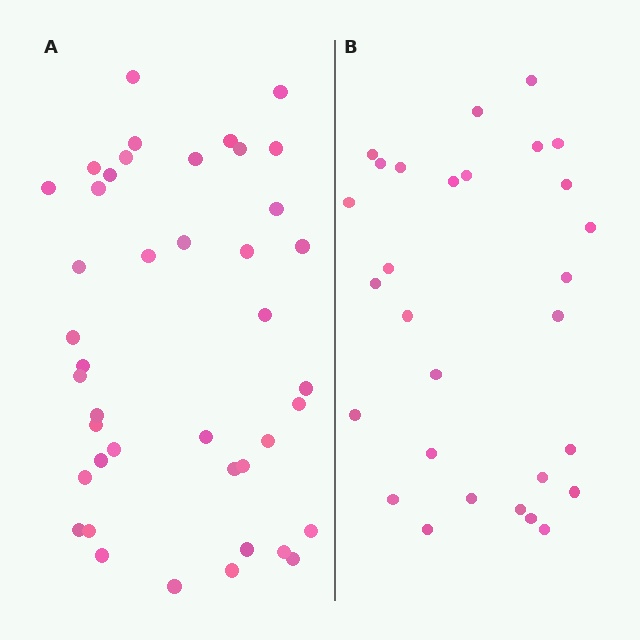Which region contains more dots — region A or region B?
Region A (the left region) has more dots.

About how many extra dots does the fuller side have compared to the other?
Region A has approximately 15 more dots than region B.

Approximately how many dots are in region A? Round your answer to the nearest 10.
About 40 dots. (The exact count is 42, which rounds to 40.)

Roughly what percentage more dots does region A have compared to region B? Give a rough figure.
About 45% more.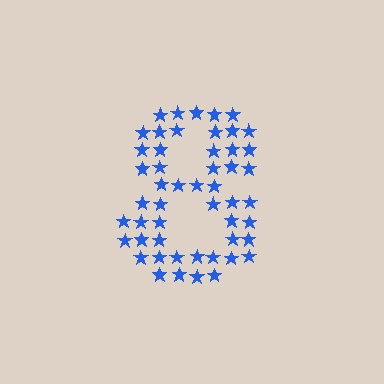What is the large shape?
The large shape is the digit 8.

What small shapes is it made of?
It is made of small stars.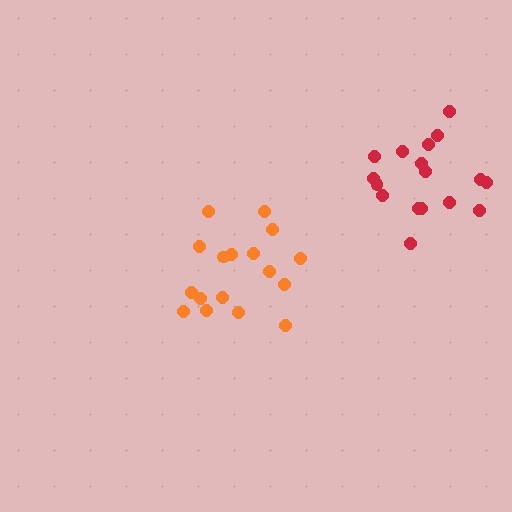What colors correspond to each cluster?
The clusters are colored: orange, red.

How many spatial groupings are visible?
There are 2 spatial groupings.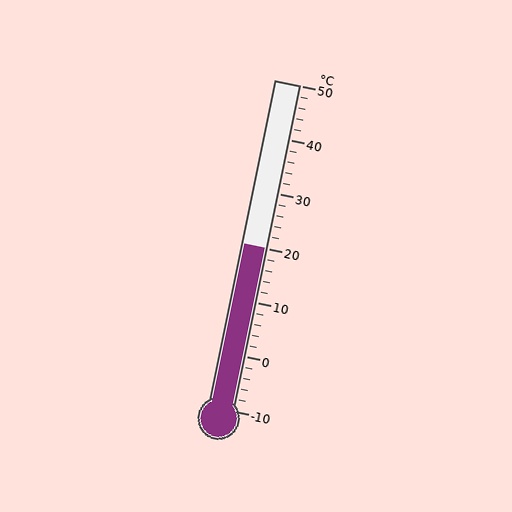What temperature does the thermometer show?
The thermometer shows approximately 20°C.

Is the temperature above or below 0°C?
The temperature is above 0°C.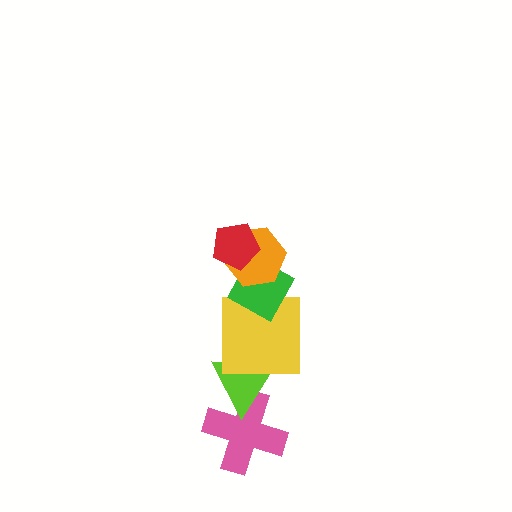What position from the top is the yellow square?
The yellow square is 4th from the top.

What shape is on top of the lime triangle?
The yellow square is on top of the lime triangle.